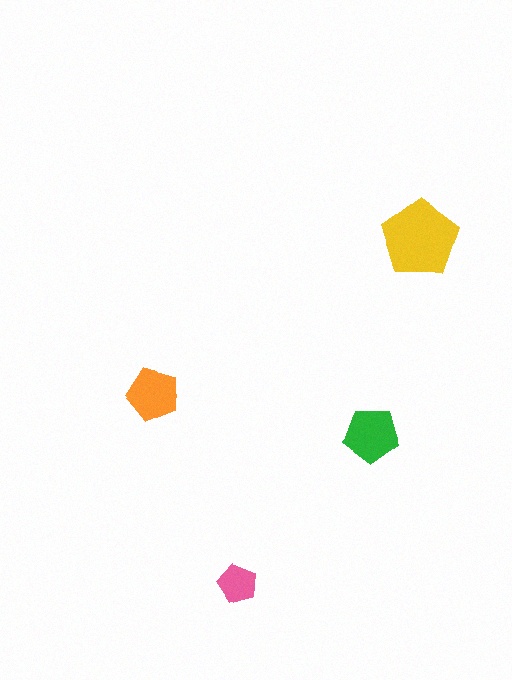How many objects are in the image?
There are 4 objects in the image.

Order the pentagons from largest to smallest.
the yellow one, the green one, the orange one, the pink one.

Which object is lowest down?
The pink pentagon is bottommost.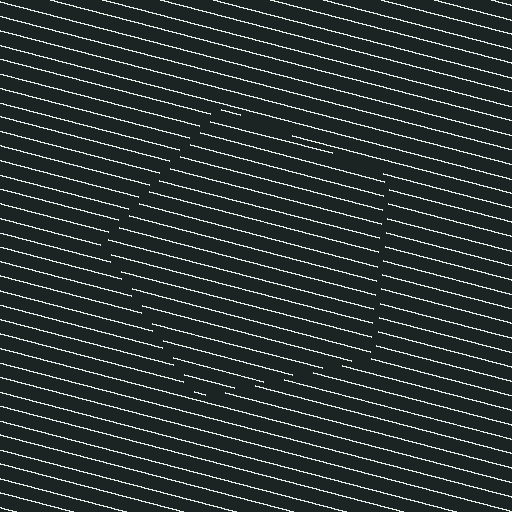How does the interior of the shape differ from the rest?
The interior of the shape contains the same grating, shifted by half a period — the contour is defined by the phase discontinuity where line-ends from the inner and outer gratings abut.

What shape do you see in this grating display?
An illusory pentagon. The interior of the shape contains the same grating, shifted by half a period — the contour is defined by the phase discontinuity where line-ends from the inner and outer gratings abut.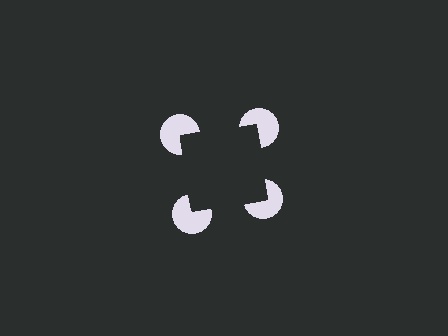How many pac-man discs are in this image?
There are 4 — one at each vertex of the illusory square.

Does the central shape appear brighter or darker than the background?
It typically appears slightly darker than the background, even though no actual brightness change is drawn.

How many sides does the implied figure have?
4 sides.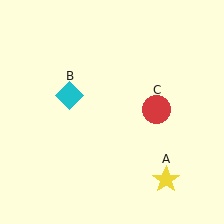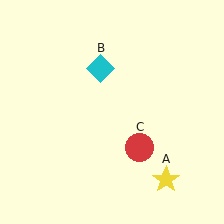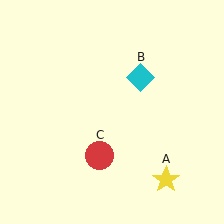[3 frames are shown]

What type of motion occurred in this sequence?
The cyan diamond (object B), red circle (object C) rotated clockwise around the center of the scene.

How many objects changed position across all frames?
2 objects changed position: cyan diamond (object B), red circle (object C).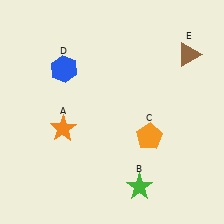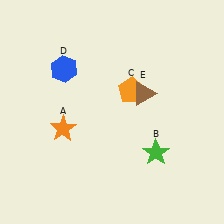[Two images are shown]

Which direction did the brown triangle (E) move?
The brown triangle (E) moved left.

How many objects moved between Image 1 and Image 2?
3 objects moved between the two images.